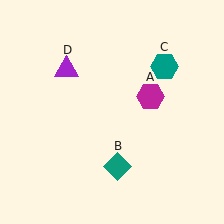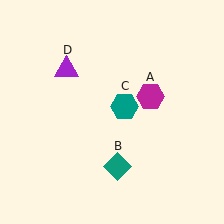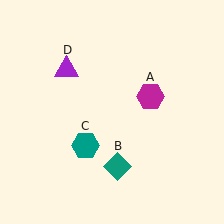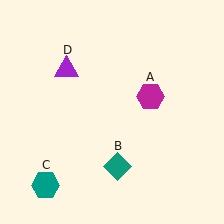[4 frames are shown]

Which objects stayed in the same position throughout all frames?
Magenta hexagon (object A) and teal diamond (object B) and purple triangle (object D) remained stationary.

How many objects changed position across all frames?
1 object changed position: teal hexagon (object C).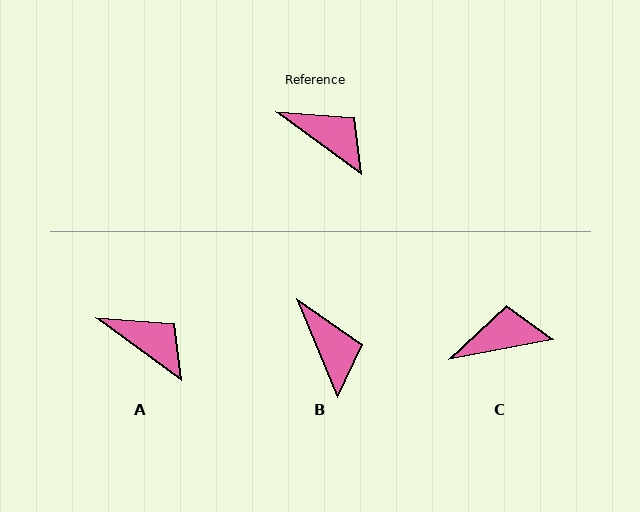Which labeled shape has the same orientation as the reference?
A.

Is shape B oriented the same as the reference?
No, it is off by about 31 degrees.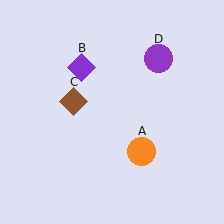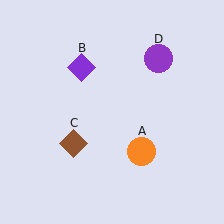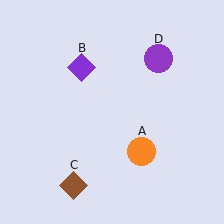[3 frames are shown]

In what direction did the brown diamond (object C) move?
The brown diamond (object C) moved down.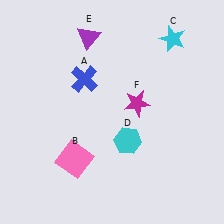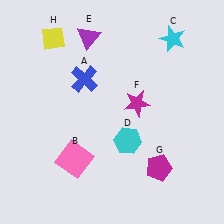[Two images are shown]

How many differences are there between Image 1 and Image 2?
There are 2 differences between the two images.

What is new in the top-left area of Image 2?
A yellow diamond (H) was added in the top-left area of Image 2.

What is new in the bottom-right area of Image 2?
A magenta pentagon (G) was added in the bottom-right area of Image 2.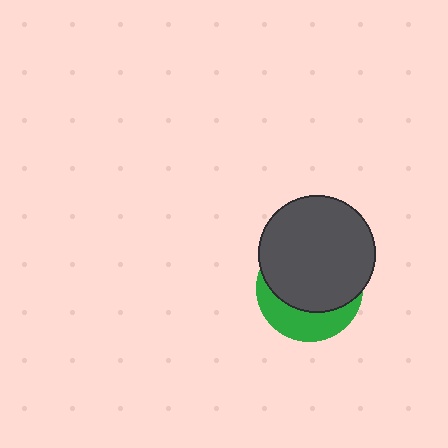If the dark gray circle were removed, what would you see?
You would see the complete green circle.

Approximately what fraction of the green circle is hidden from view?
Roughly 67% of the green circle is hidden behind the dark gray circle.